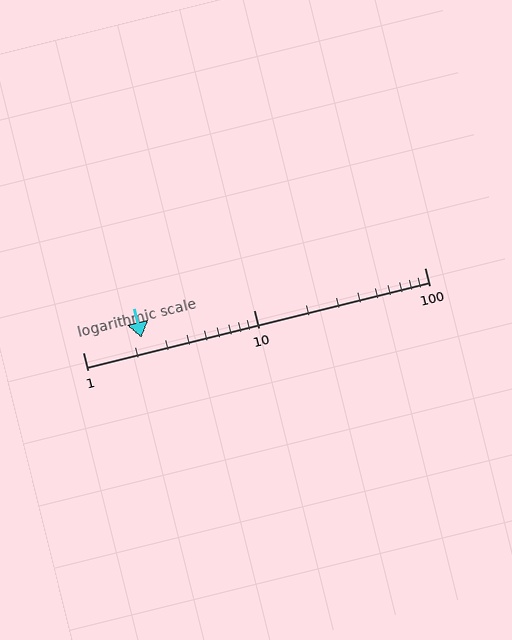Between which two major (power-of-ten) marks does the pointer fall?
The pointer is between 1 and 10.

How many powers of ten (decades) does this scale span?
The scale spans 2 decades, from 1 to 100.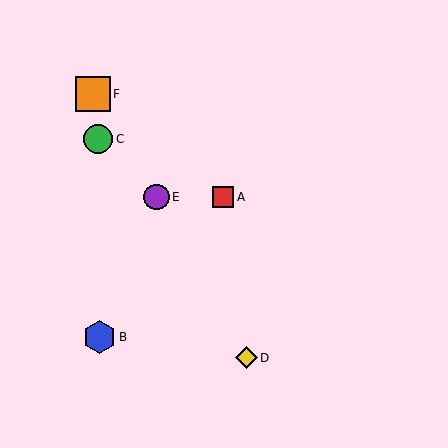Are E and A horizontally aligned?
Yes, both are at y≈197.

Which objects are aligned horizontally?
Objects A, E are aligned horizontally.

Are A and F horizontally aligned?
No, A is at y≈197 and F is at y≈94.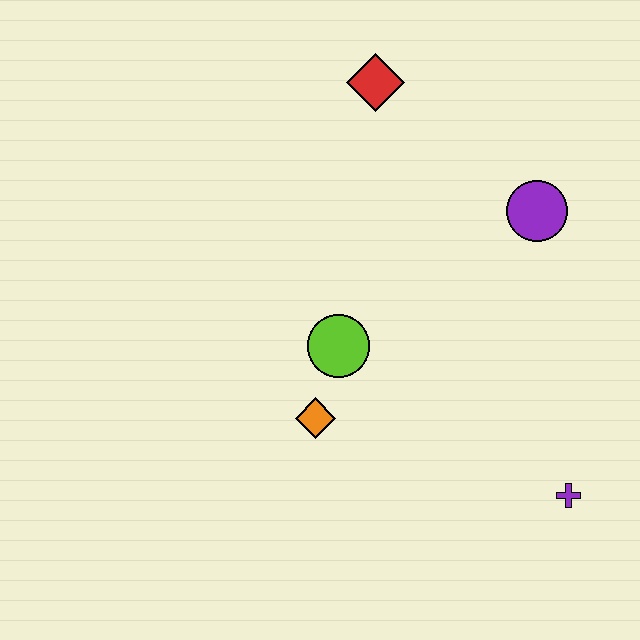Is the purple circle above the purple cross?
Yes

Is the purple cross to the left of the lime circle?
No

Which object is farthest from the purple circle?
The orange diamond is farthest from the purple circle.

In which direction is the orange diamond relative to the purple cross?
The orange diamond is to the left of the purple cross.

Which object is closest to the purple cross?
The orange diamond is closest to the purple cross.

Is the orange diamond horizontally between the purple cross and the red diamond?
No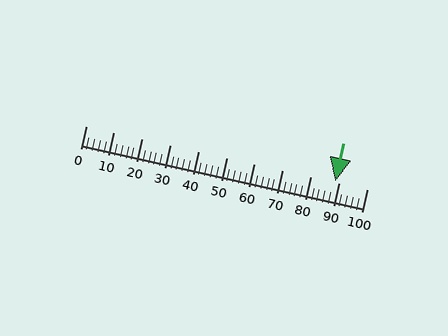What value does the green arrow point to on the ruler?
The green arrow points to approximately 89.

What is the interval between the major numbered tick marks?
The major tick marks are spaced 10 units apart.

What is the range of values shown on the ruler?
The ruler shows values from 0 to 100.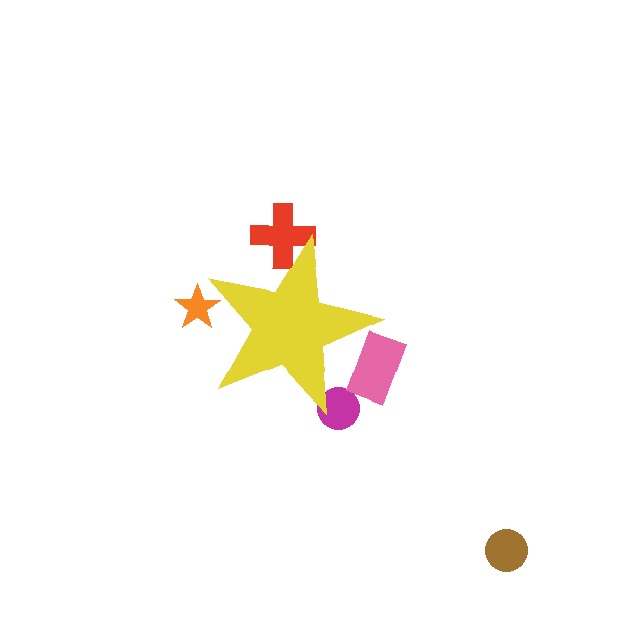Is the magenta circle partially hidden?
Yes, the magenta circle is partially hidden behind the yellow star.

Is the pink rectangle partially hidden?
Yes, the pink rectangle is partially hidden behind the yellow star.